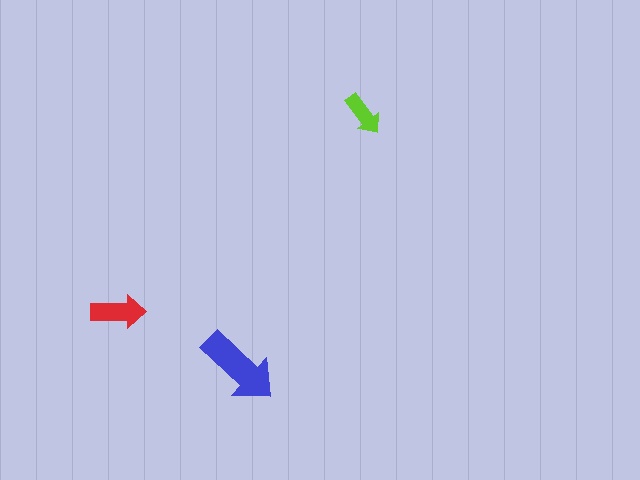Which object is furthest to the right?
The lime arrow is rightmost.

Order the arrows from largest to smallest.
the blue one, the red one, the lime one.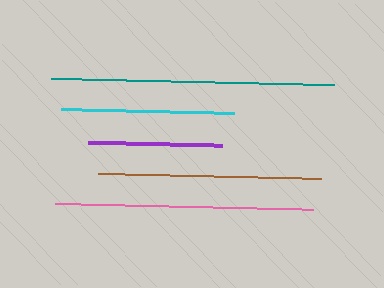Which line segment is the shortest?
The purple line is the shortest at approximately 134 pixels.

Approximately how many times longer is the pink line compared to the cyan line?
The pink line is approximately 1.5 times the length of the cyan line.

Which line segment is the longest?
The teal line is the longest at approximately 282 pixels.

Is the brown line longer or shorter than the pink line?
The pink line is longer than the brown line.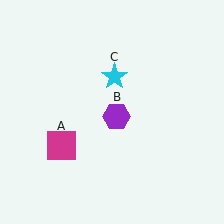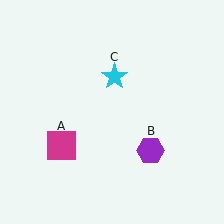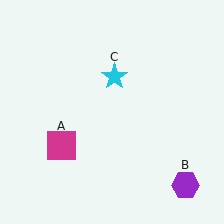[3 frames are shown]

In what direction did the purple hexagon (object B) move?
The purple hexagon (object B) moved down and to the right.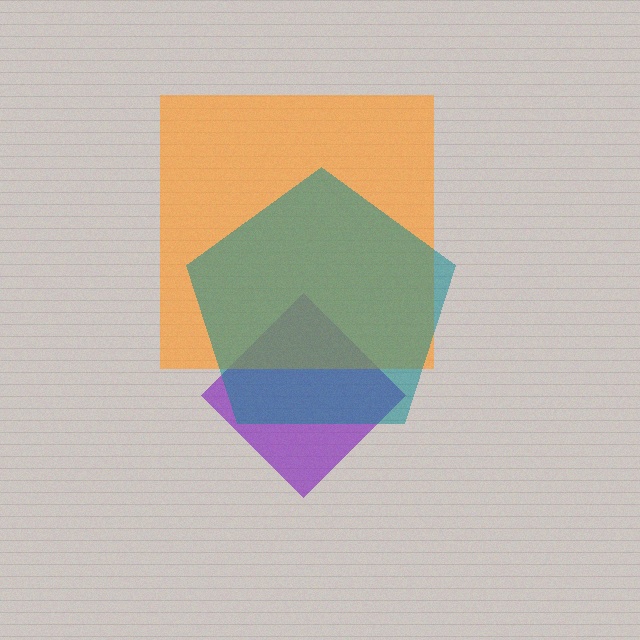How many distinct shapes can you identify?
There are 3 distinct shapes: a purple diamond, an orange square, a teal pentagon.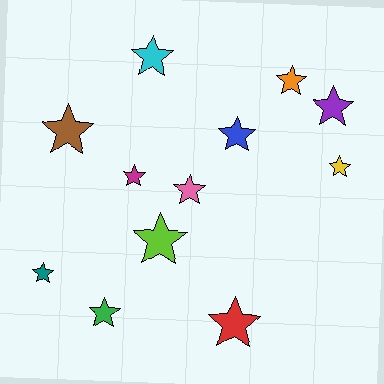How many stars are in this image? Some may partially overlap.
There are 12 stars.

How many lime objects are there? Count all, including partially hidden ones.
There is 1 lime object.